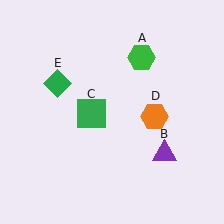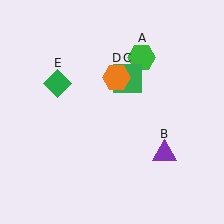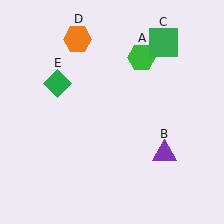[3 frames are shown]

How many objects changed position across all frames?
2 objects changed position: green square (object C), orange hexagon (object D).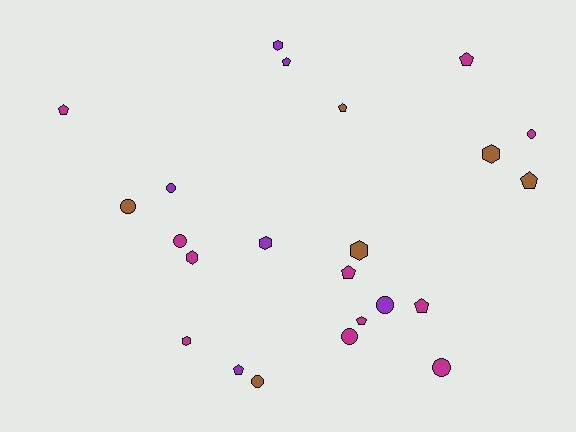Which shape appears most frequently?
Pentagon, with 9 objects.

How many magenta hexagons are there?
There are 2 magenta hexagons.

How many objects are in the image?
There are 23 objects.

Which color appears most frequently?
Magenta, with 11 objects.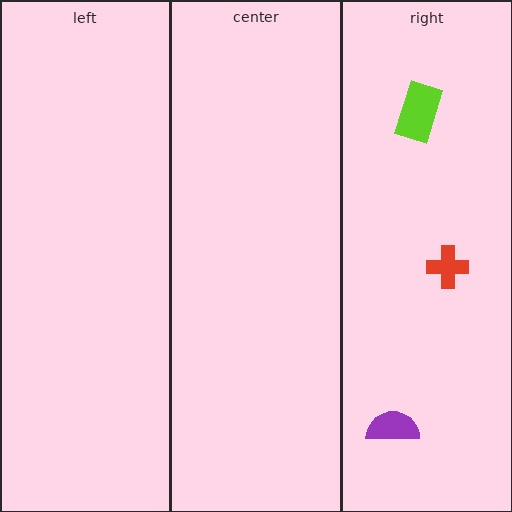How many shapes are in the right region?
3.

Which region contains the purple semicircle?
The right region.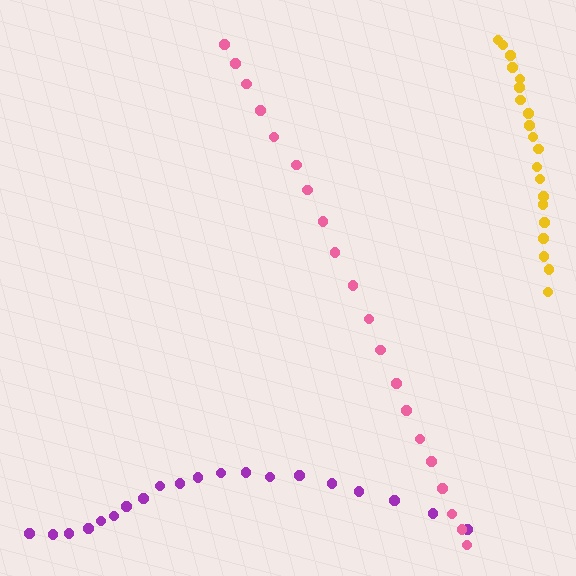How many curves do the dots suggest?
There are 3 distinct paths.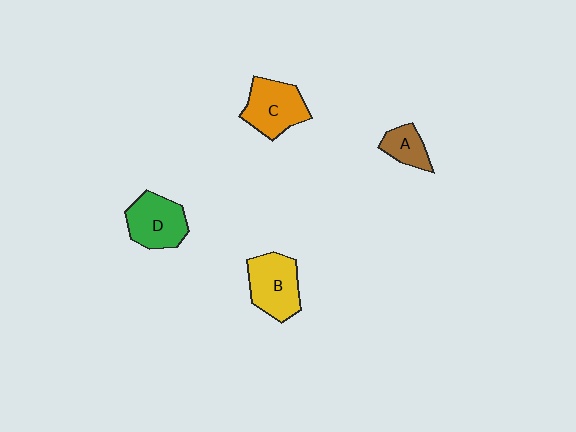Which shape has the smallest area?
Shape A (brown).